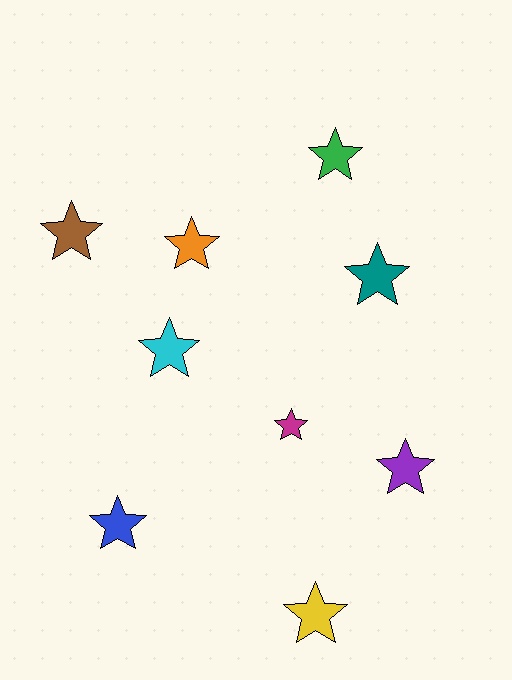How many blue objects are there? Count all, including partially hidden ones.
There is 1 blue object.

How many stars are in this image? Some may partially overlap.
There are 9 stars.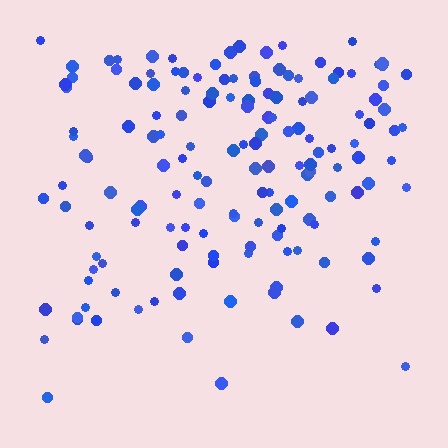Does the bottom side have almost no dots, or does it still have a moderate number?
Still a moderate number, just noticeably fewer than the top.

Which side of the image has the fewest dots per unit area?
The bottom.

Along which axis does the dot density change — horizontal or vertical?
Vertical.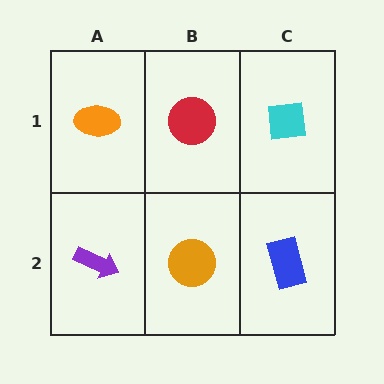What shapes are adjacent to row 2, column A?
An orange ellipse (row 1, column A), an orange circle (row 2, column B).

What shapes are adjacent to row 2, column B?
A red circle (row 1, column B), a purple arrow (row 2, column A), a blue rectangle (row 2, column C).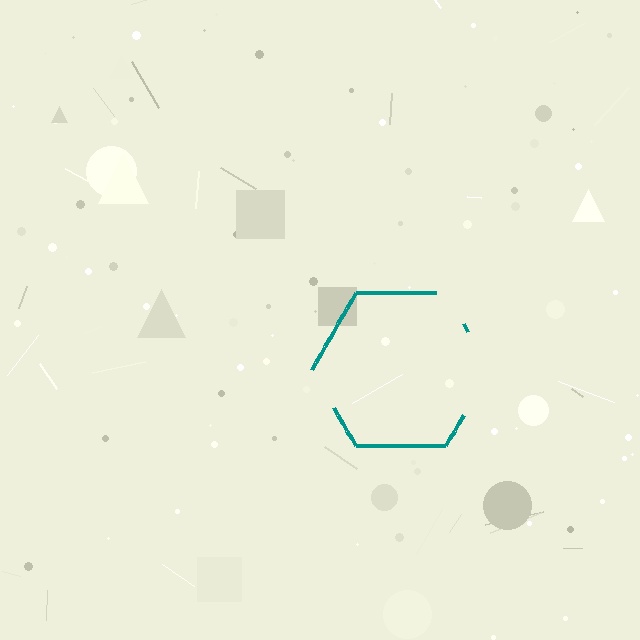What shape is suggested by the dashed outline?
The dashed outline suggests a hexagon.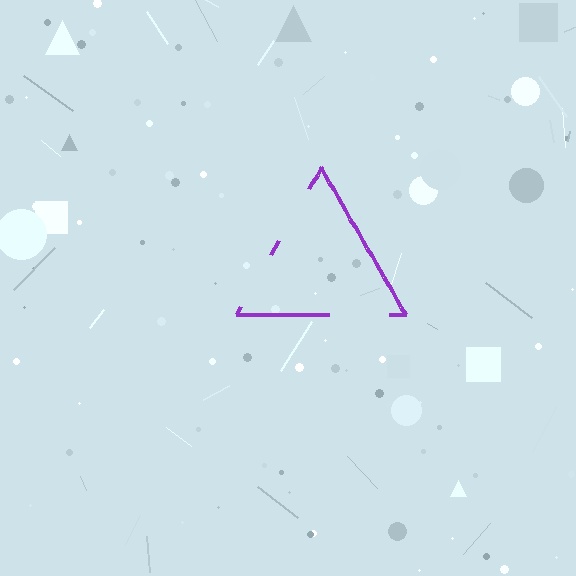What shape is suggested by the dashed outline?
The dashed outline suggests a triangle.